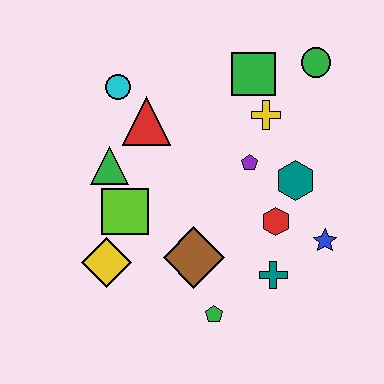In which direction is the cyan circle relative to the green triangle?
The cyan circle is above the green triangle.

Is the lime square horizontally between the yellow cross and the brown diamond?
No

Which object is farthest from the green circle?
The yellow diamond is farthest from the green circle.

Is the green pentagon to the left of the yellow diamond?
No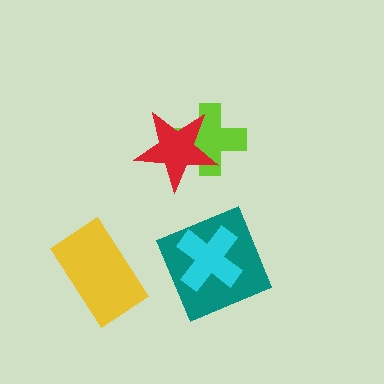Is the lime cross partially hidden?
Yes, it is partially covered by another shape.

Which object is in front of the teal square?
The cyan cross is in front of the teal square.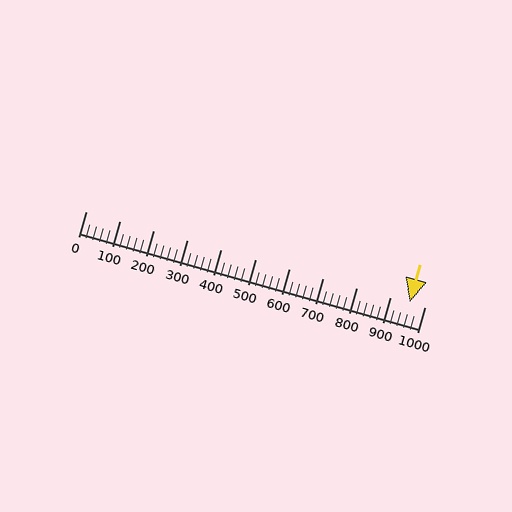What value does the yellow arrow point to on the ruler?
The yellow arrow points to approximately 956.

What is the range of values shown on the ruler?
The ruler shows values from 0 to 1000.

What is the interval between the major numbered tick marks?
The major tick marks are spaced 100 units apart.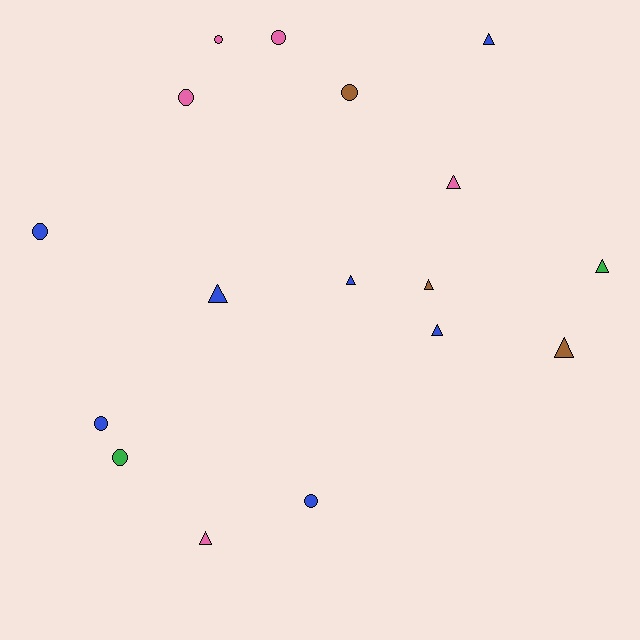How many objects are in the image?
There are 17 objects.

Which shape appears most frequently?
Triangle, with 9 objects.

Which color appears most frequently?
Blue, with 7 objects.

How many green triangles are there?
There is 1 green triangle.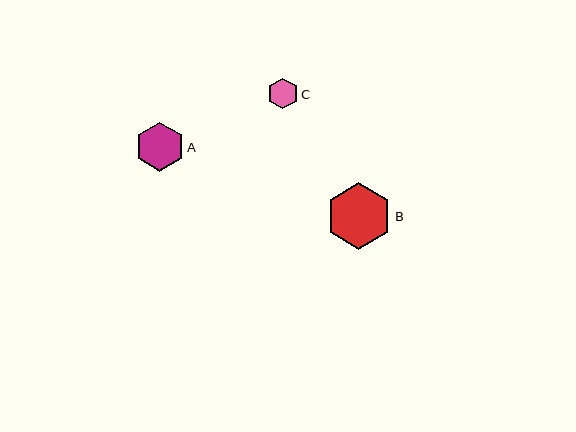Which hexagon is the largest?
Hexagon B is the largest with a size of approximately 67 pixels.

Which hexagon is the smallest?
Hexagon C is the smallest with a size of approximately 30 pixels.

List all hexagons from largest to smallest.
From largest to smallest: B, A, C.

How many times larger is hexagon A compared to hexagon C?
Hexagon A is approximately 1.6 times the size of hexagon C.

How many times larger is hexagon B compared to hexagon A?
Hexagon B is approximately 1.4 times the size of hexagon A.